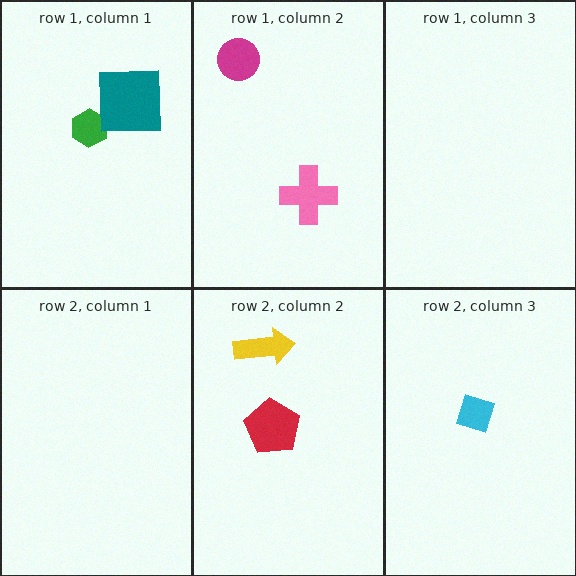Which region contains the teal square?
The row 1, column 1 region.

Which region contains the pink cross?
The row 1, column 2 region.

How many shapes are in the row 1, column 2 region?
2.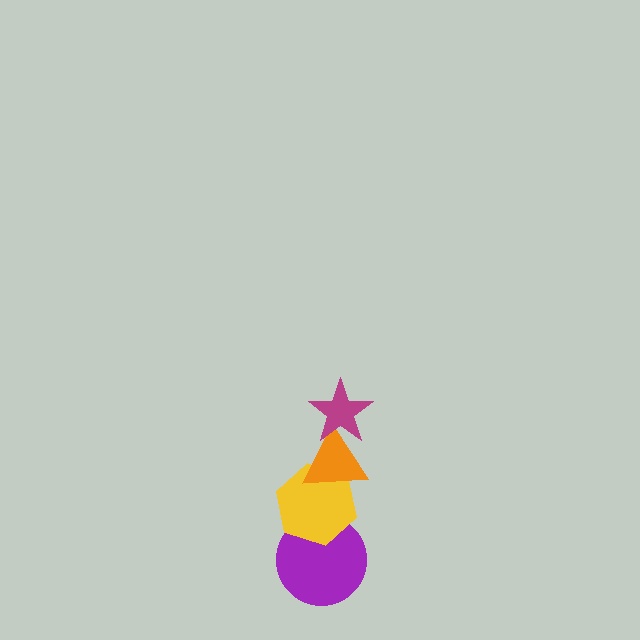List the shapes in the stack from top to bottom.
From top to bottom: the magenta star, the orange triangle, the yellow hexagon, the purple circle.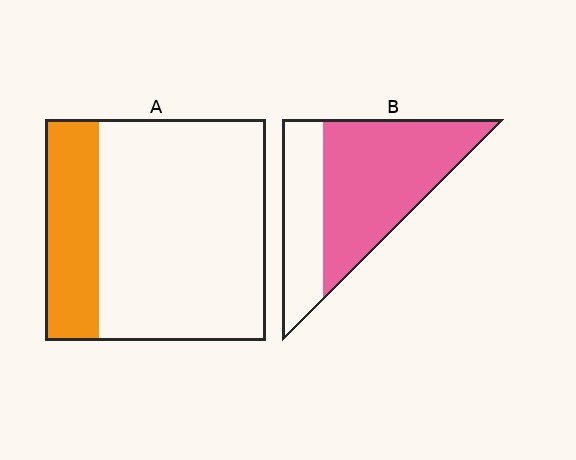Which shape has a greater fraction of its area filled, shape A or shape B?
Shape B.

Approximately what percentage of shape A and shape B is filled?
A is approximately 25% and B is approximately 65%.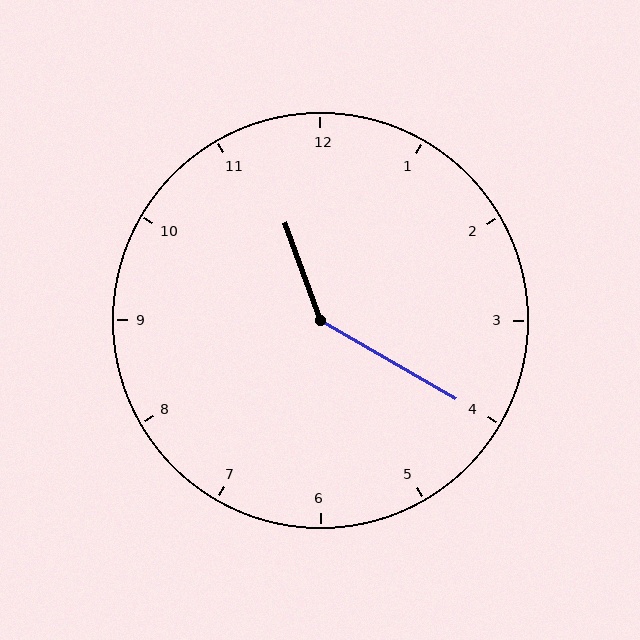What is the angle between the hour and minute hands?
Approximately 140 degrees.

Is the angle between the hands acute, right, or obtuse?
It is obtuse.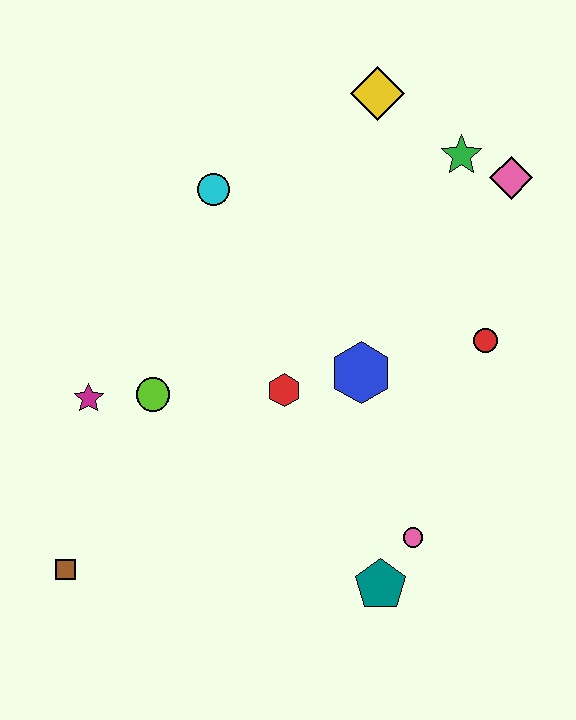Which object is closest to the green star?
The pink diamond is closest to the green star.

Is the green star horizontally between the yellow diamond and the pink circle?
No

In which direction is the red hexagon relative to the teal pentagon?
The red hexagon is above the teal pentagon.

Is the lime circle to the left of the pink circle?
Yes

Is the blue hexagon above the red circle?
No